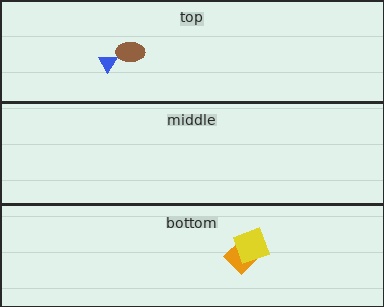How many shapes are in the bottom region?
2.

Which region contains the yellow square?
The bottom region.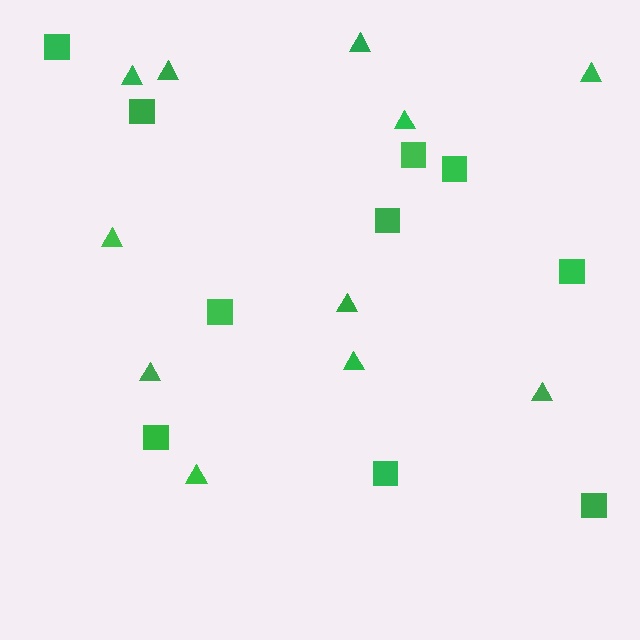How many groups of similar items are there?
There are 2 groups: one group of triangles (11) and one group of squares (10).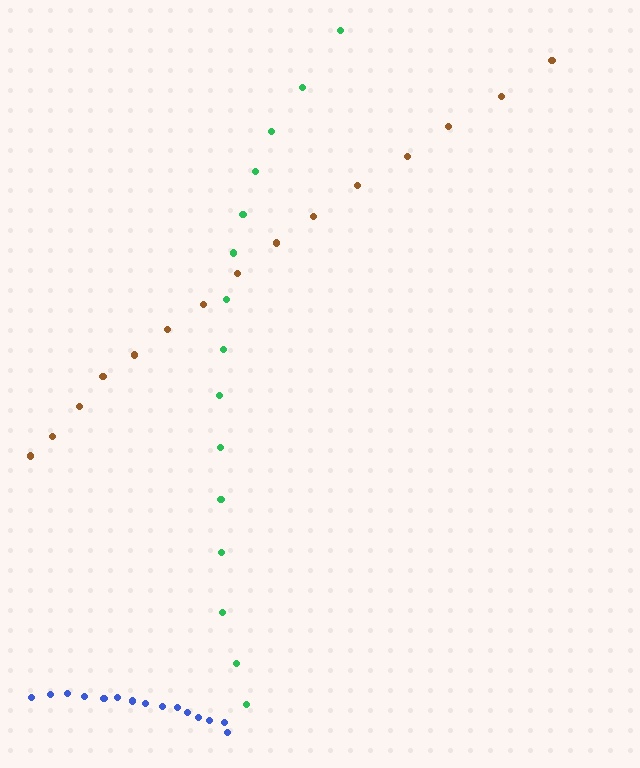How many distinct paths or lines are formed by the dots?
There are 3 distinct paths.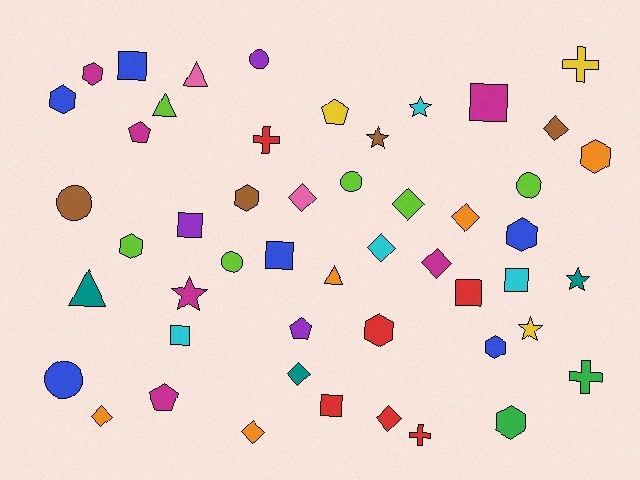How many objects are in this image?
There are 50 objects.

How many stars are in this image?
There are 5 stars.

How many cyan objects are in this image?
There are 4 cyan objects.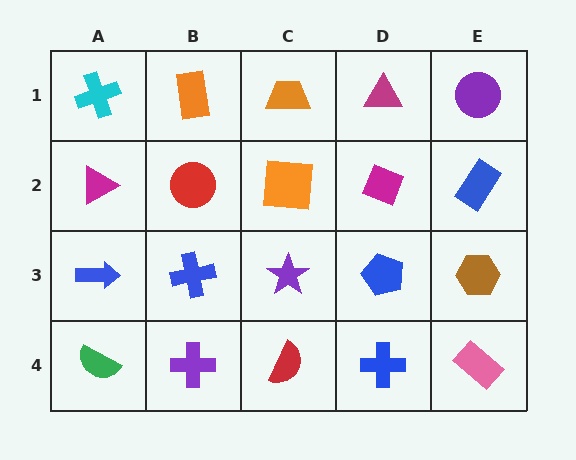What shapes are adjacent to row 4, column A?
A blue arrow (row 3, column A), a purple cross (row 4, column B).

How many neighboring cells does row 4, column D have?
3.